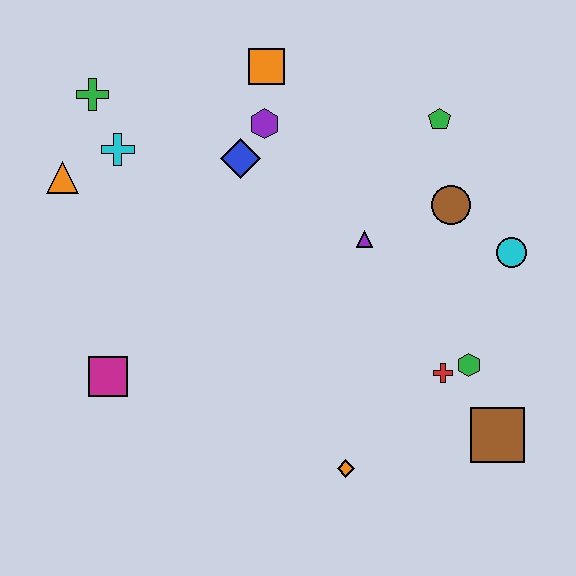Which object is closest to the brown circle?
The cyan circle is closest to the brown circle.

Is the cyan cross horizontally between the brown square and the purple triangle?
No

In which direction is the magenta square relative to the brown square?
The magenta square is to the left of the brown square.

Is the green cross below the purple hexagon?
No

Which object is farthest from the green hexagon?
The green cross is farthest from the green hexagon.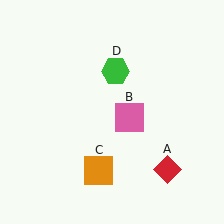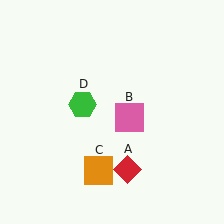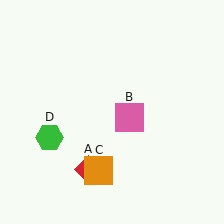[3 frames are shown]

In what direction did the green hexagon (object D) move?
The green hexagon (object D) moved down and to the left.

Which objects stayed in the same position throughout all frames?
Pink square (object B) and orange square (object C) remained stationary.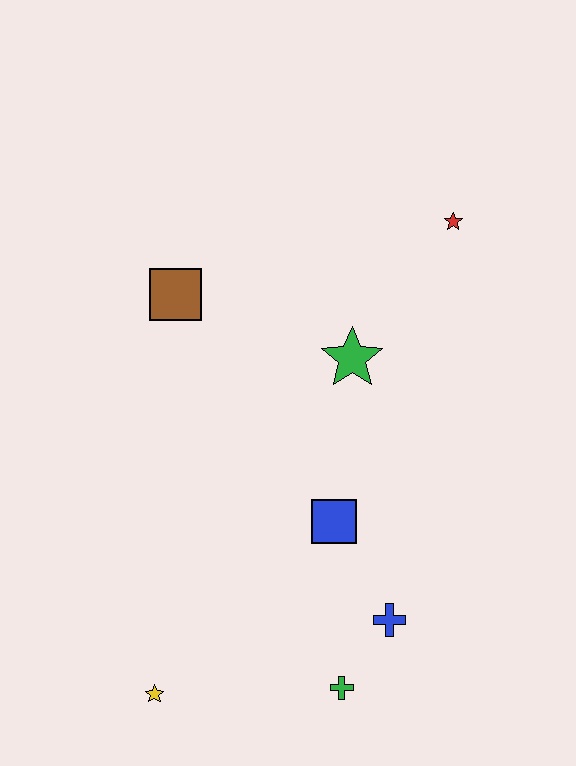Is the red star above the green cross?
Yes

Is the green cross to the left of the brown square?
No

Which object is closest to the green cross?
The blue cross is closest to the green cross.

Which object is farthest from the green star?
The yellow star is farthest from the green star.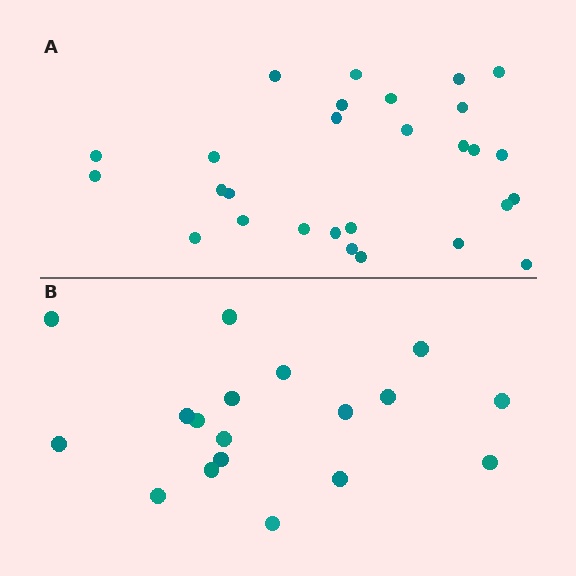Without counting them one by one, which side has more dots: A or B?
Region A (the top region) has more dots.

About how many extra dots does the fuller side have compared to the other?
Region A has roughly 10 or so more dots than region B.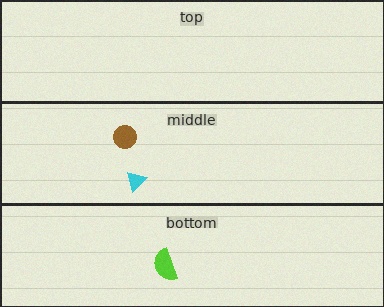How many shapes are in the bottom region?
1.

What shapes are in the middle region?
The cyan triangle, the brown circle.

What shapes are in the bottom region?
The lime semicircle.